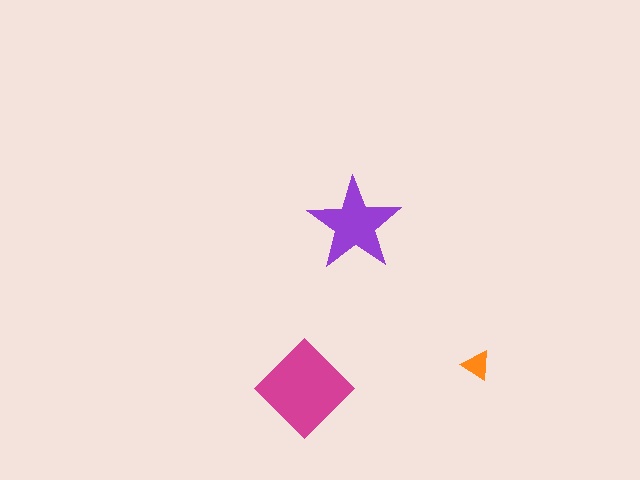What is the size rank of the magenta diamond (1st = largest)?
1st.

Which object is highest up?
The purple star is topmost.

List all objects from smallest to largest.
The orange triangle, the purple star, the magenta diamond.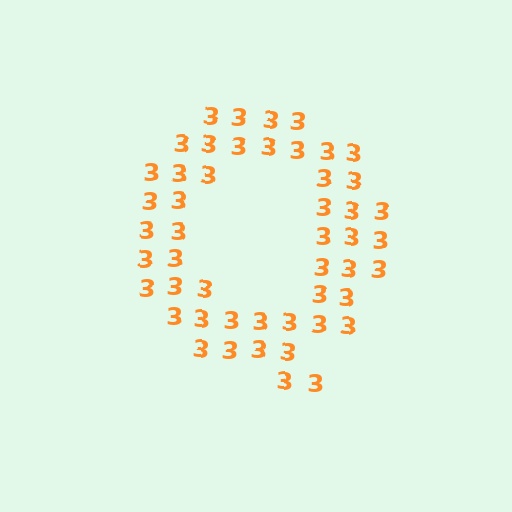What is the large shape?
The large shape is the letter Q.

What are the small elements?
The small elements are digit 3's.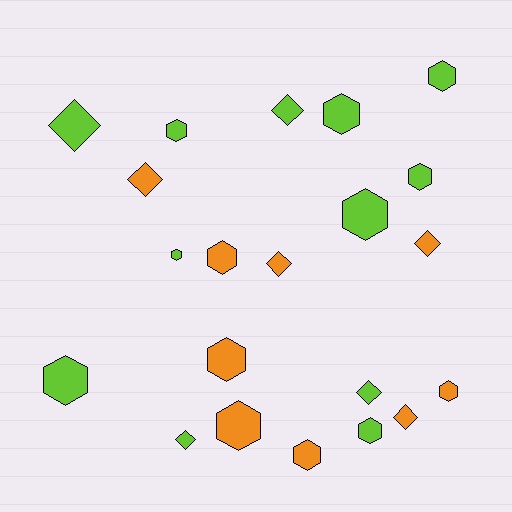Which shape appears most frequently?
Hexagon, with 13 objects.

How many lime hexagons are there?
There are 8 lime hexagons.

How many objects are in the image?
There are 21 objects.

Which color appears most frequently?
Lime, with 12 objects.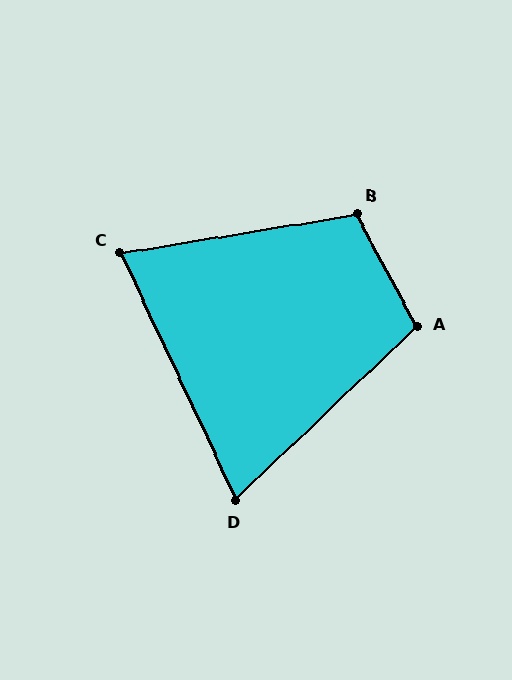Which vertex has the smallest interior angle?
D, at approximately 71 degrees.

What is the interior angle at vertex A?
Approximately 106 degrees (obtuse).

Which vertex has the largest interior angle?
B, at approximately 109 degrees.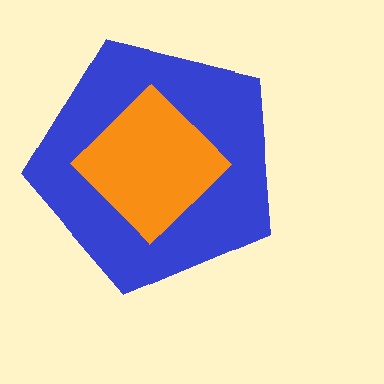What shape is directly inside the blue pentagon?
The orange diamond.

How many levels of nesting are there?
2.